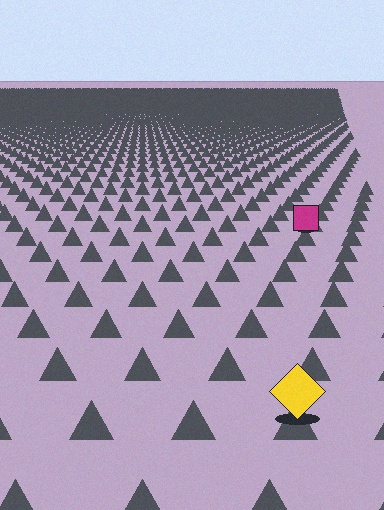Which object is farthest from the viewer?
The magenta square is farthest from the viewer. It appears smaller and the ground texture around it is denser.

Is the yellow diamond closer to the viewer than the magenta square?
Yes. The yellow diamond is closer — you can tell from the texture gradient: the ground texture is coarser near it.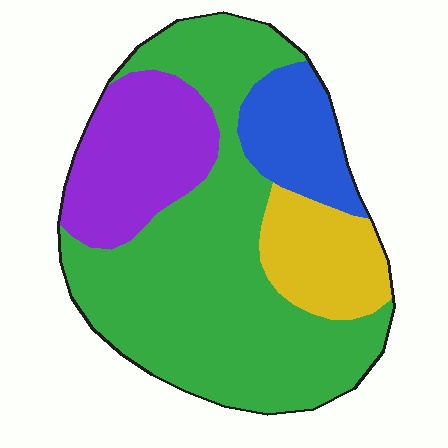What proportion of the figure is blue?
Blue covers 12% of the figure.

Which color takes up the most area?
Green, at roughly 55%.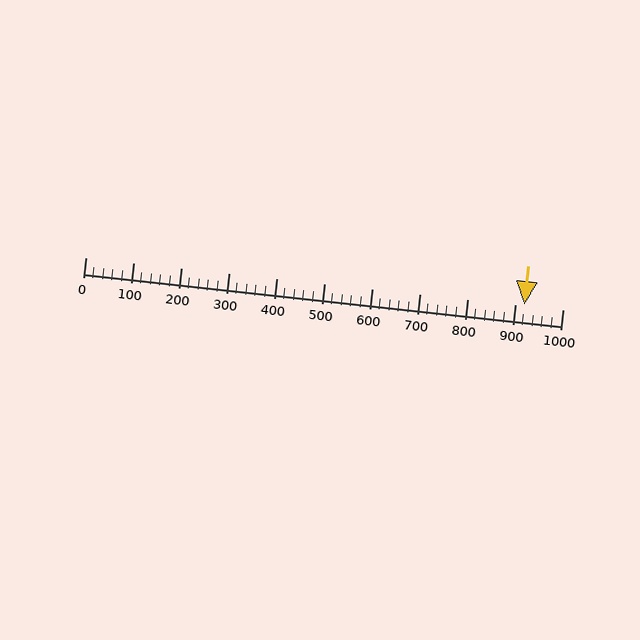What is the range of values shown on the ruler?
The ruler shows values from 0 to 1000.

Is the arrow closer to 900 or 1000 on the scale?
The arrow is closer to 900.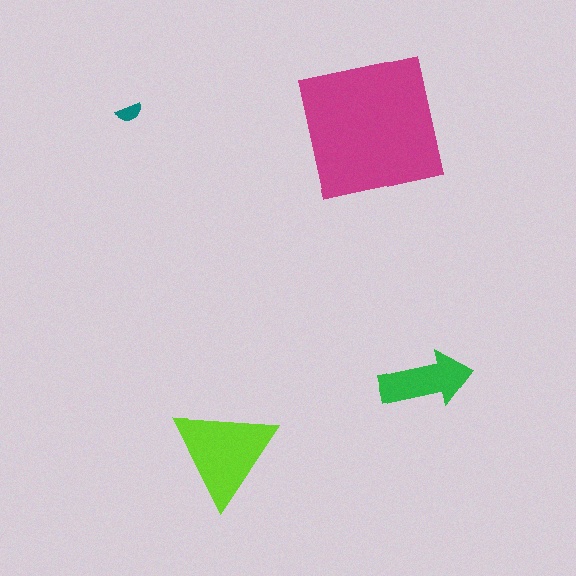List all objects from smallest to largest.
The teal semicircle, the green arrow, the lime triangle, the magenta square.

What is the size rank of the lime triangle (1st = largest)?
2nd.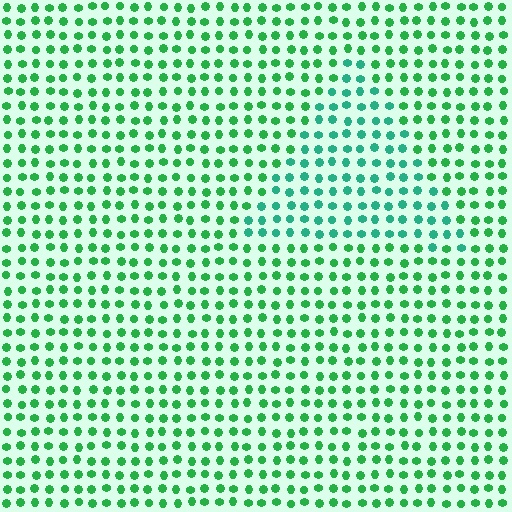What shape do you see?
I see a triangle.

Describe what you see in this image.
The image is filled with small green elements in a uniform arrangement. A triangle-shaped region is visible where the elements are tinted to a slightly different hue, forming a subtle color boundary.